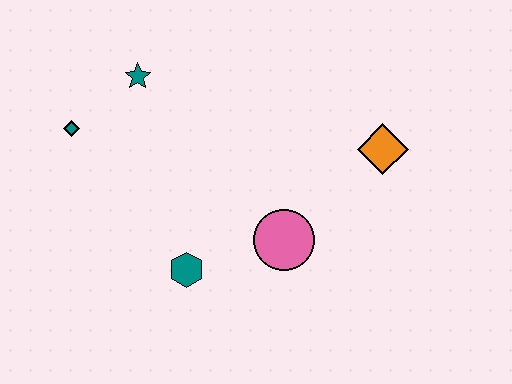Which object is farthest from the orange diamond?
The teal diamond is farthest from the orange diamond.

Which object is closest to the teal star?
The teal diamond is closest to the teal star.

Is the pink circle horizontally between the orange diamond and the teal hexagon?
Yes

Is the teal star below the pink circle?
No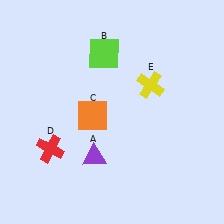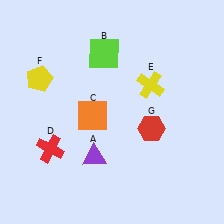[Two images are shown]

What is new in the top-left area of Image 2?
A yellow pentagon (F) was added in the top-left area of Image 2.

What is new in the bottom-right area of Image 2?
A red hexagon (G) was added in the bottom-right area of Image 2.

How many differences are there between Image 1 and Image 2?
There are 2 differences between the two images.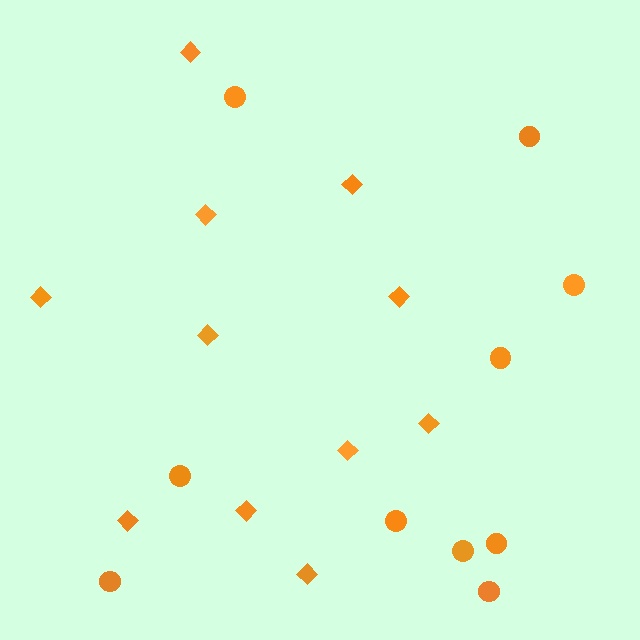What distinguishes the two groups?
There are 2 groups: one group of circles (10) and one group of diamonds (11).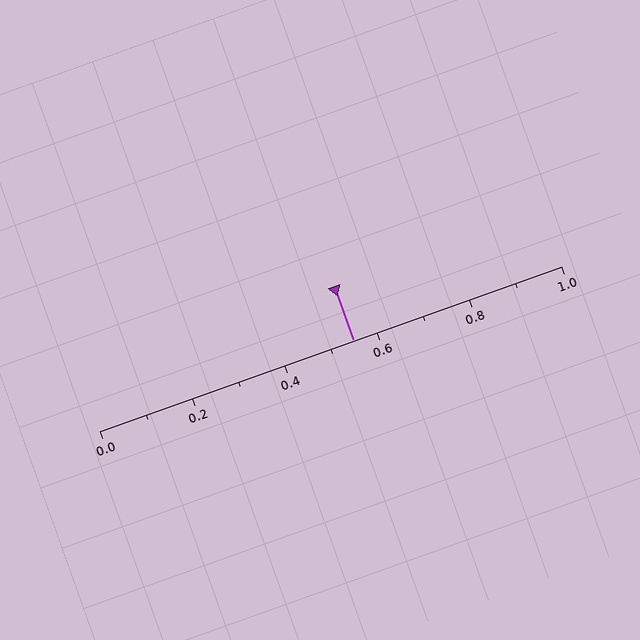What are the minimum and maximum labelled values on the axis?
The axis runs from 0.0 to 1.0.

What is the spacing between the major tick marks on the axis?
The major ticks are spaced 0.2 apart.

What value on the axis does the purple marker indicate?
The marker indicates approximately 0.55.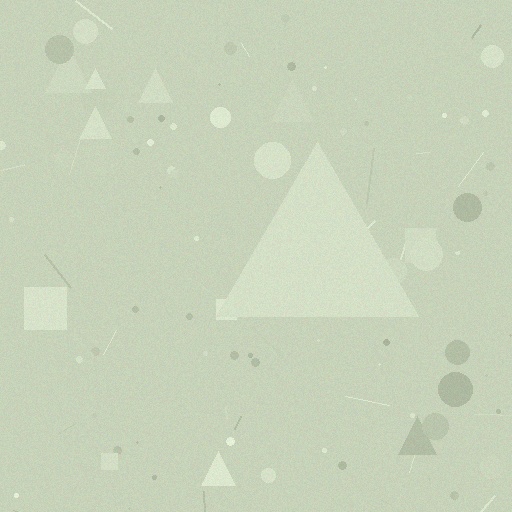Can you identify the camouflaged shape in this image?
The camouflaged shape is a triangle.